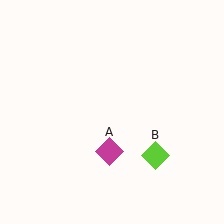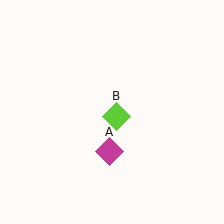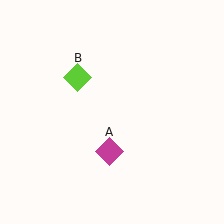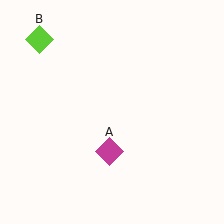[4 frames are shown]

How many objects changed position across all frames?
1 object changed position: lime diamond (object B).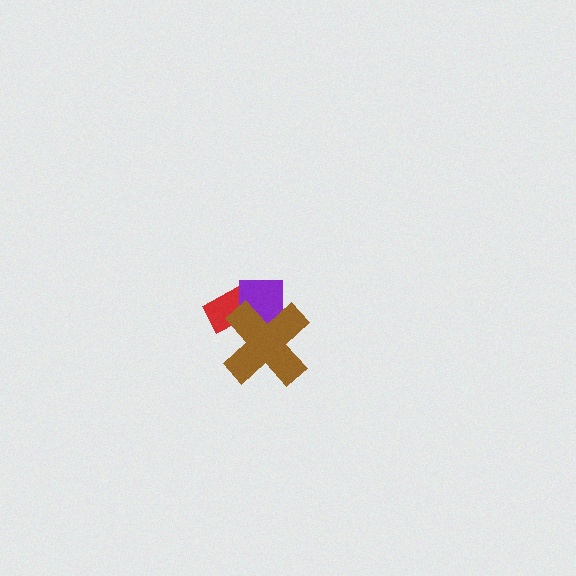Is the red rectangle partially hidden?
Yes, it is partially covered by another shape.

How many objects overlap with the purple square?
2 objects overlap with the purple square.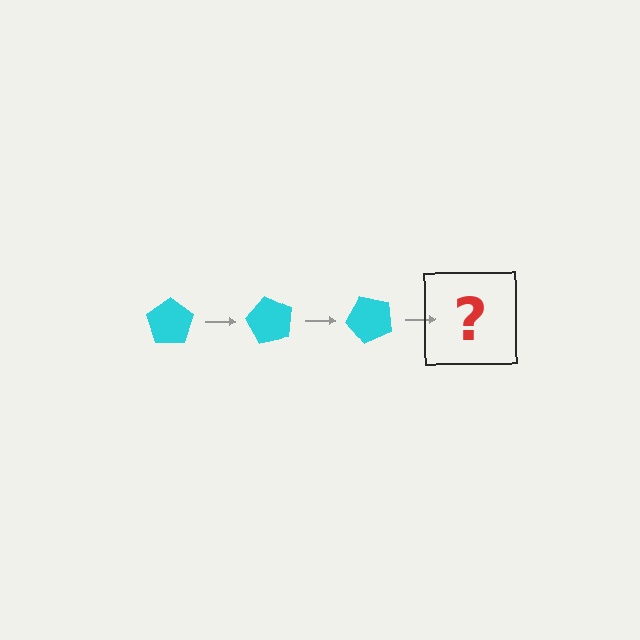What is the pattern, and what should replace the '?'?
The pattern is that the pentagon rotates 60 degrees each step. The '?' should be a cyan pentagon rotated 180 degrees.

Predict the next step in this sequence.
The next step is a cyan pentagon rotated 180 degrees.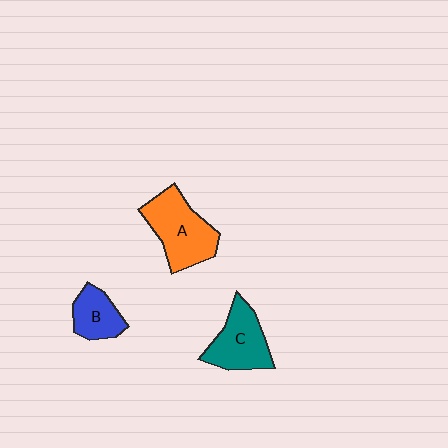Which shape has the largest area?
Shape A (orange).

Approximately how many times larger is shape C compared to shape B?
Approximately 1.5 times.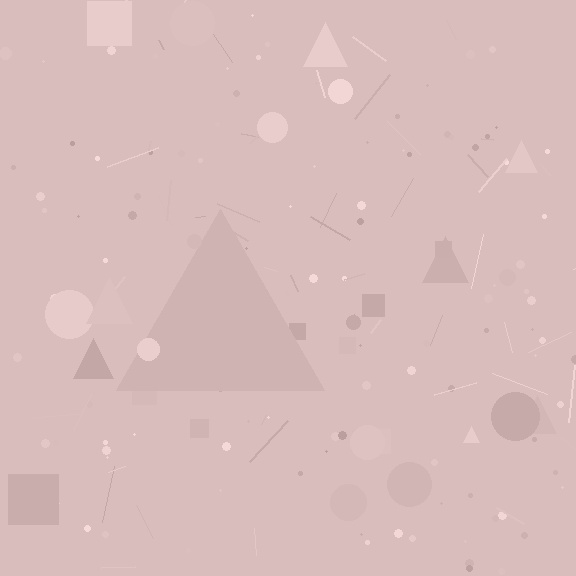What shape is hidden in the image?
A triangle is hidden in the image.